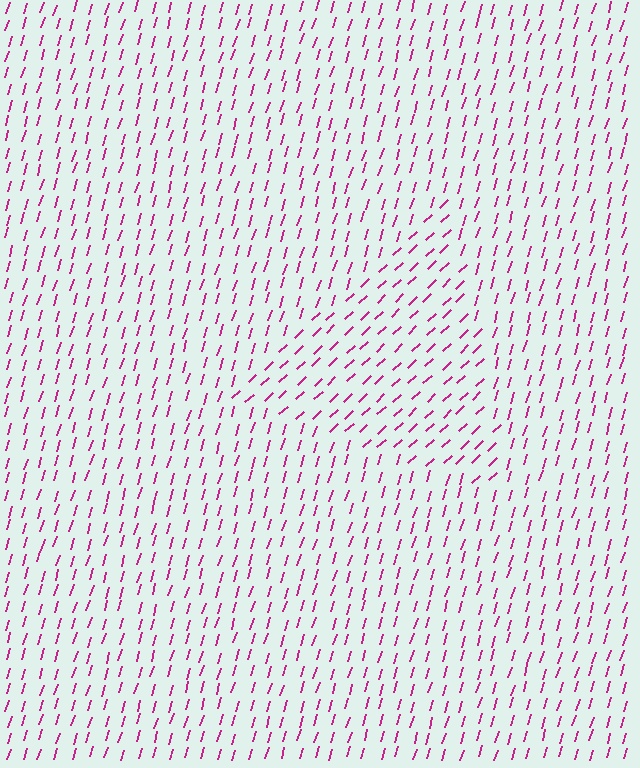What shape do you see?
I see a triangle.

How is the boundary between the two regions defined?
The boundary is defined purely by a change in line orientation (approximately 30 degrees difference). All lines are the same color and thickness.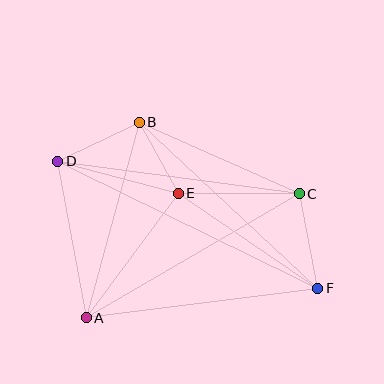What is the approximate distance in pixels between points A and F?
The distance between A and F is approximately 233 pixels.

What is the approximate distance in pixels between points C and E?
The distance between C and E is approximately 121 pixels.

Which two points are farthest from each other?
Points D and F are farthest from each other.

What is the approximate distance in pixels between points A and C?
The distance between A and C is approximately 247 pixels.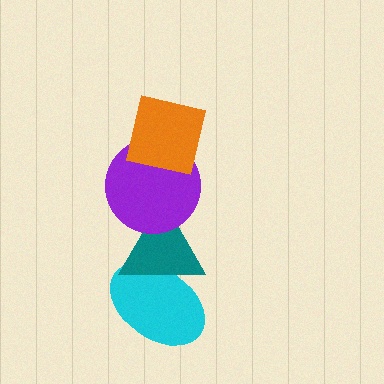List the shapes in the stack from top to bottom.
From top to bottom: the orange square, the purple circle, the teal triangle, the cyan ellipse.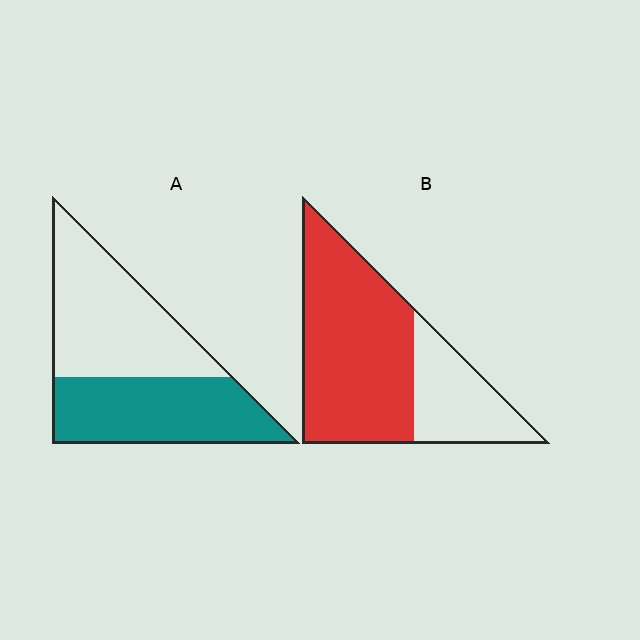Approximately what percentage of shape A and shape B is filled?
A is approximately 45% and B is approximately 70%.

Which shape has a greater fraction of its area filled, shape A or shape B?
Shape B.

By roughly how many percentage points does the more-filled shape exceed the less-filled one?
By roughly 25 percentage points (B over A).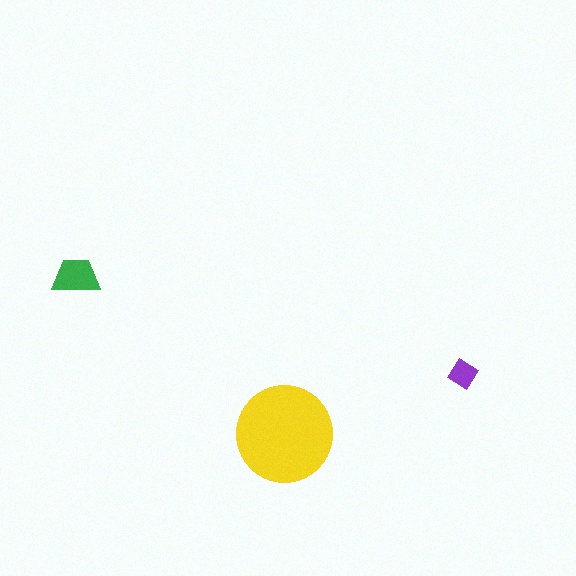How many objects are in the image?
There are 3 objects in the image.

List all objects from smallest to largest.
The purple diamond, the green trapezoid, the yellow circle.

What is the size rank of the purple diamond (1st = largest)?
3rd.